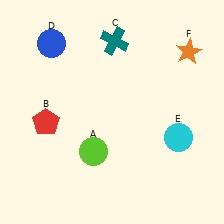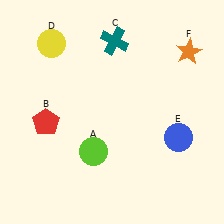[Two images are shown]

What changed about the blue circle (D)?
In Image 1, D is blue. In Image 2, it changed to yellow.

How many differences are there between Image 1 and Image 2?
There are 2 differences between the two images.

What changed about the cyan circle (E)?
In Image 1, E is cyan. In Image 2, it changed to blue.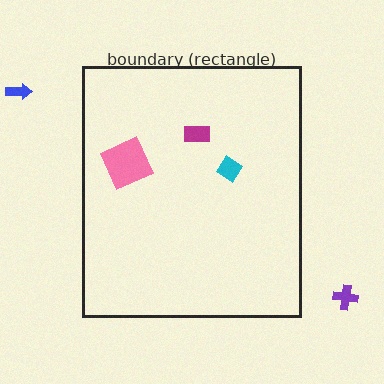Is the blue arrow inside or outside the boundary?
Outside.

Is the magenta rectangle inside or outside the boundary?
Inside.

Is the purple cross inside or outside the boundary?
Outside.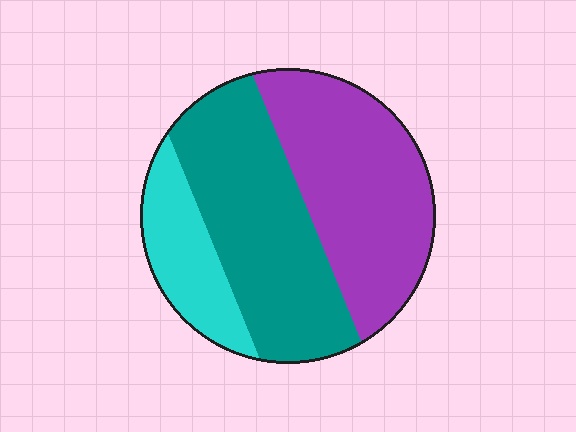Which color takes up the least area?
Cyan, at roughly 15%.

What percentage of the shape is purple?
Purple takes up between a third and a half of the shape.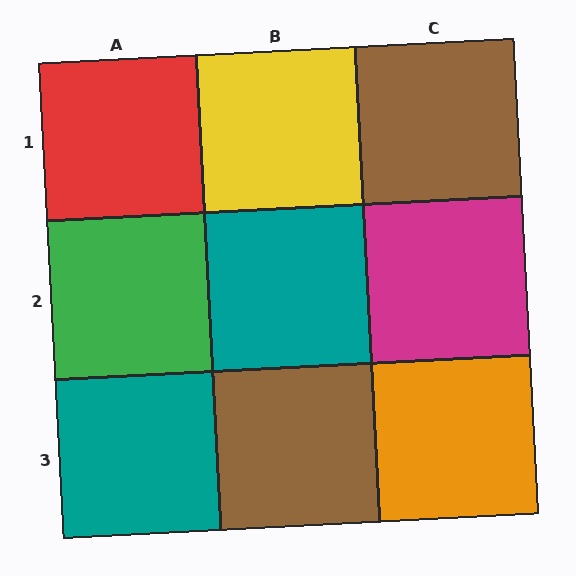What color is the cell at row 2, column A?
Green.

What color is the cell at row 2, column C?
Magenta.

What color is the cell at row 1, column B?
Yellow.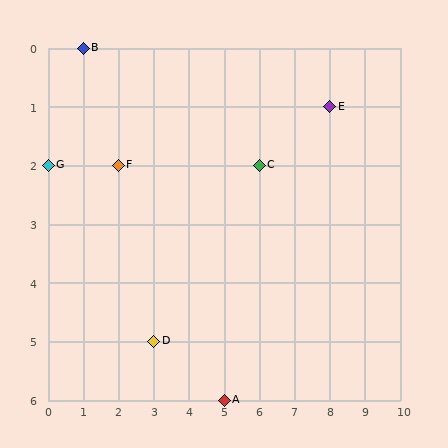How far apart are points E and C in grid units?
Points E and C are 2 columns and 1 row apart (about 2.2 grid units diagonally).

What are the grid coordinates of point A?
Point A is at grid coordinates (5, 6).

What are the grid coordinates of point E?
Point E is at grid coordinates (8, 1).